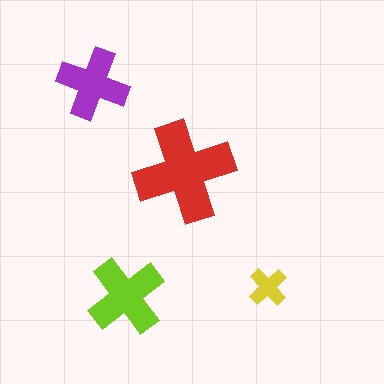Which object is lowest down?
The lime cross is bottommost.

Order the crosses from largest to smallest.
the red one, the lime one, the purple one, the yellow one.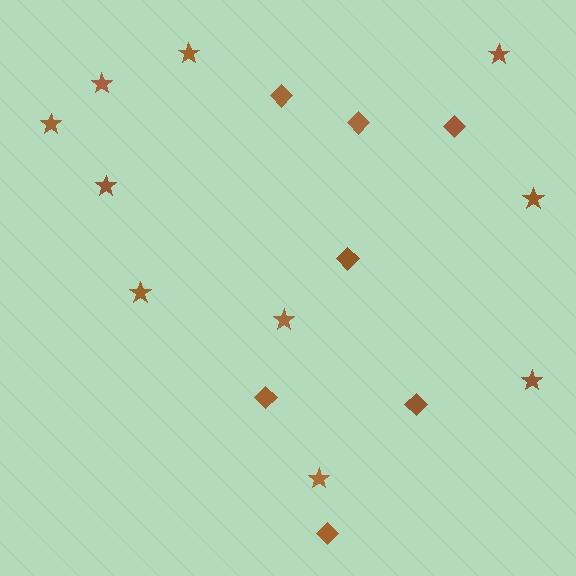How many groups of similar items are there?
There are 2 groups: one group of stars (10) and one group of diamonds (7).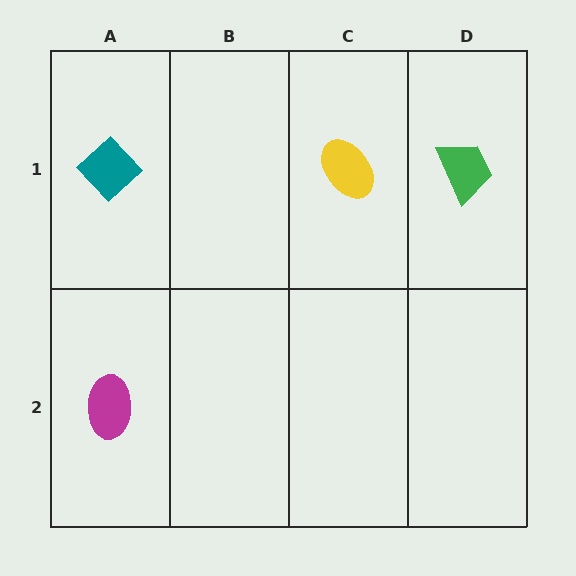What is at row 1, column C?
A yellow ellipse.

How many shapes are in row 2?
1 shape.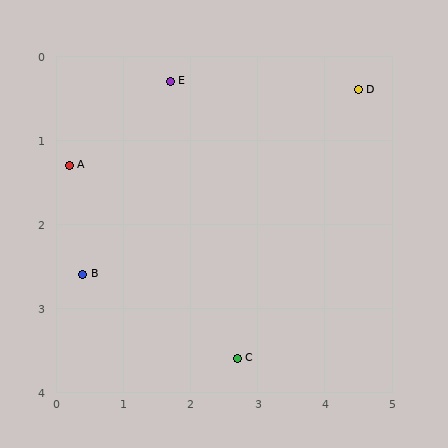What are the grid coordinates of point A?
Point A is at approximately (0.2, 1.3).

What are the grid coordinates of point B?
Point B is at approximately (0.4, 2.6).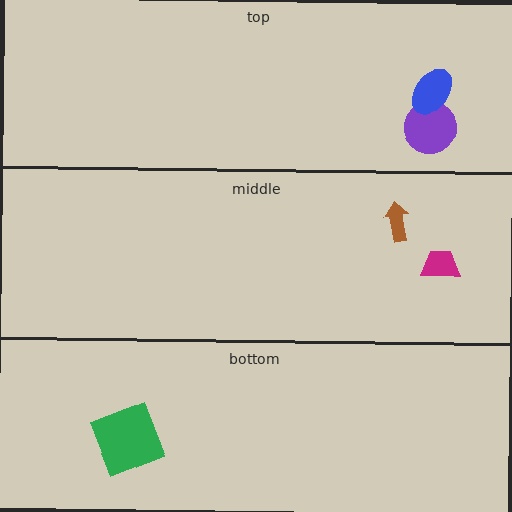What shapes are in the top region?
The purple circle, the blue ellipse.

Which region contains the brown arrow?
The middle region.